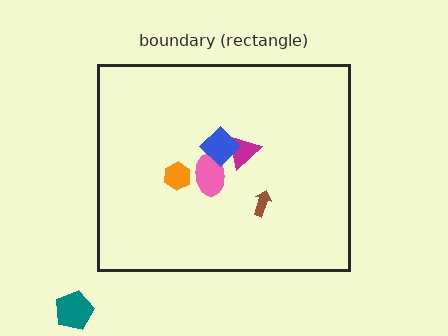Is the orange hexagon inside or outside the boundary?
Inside.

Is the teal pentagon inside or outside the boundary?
Outside.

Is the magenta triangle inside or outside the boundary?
Inside.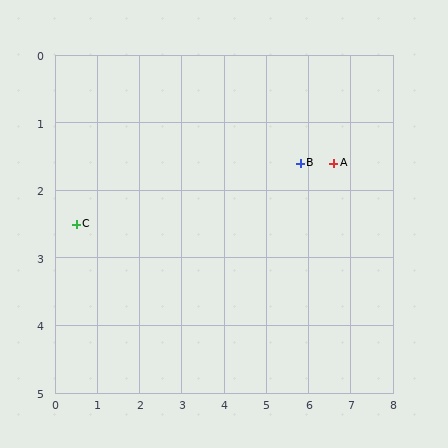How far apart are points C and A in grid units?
Points C and A are about 6.2 grid units apart.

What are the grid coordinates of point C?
Point C is at approximately (0.5, 2.5).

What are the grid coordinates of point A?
Point A is at approximately (6.6, 1.6).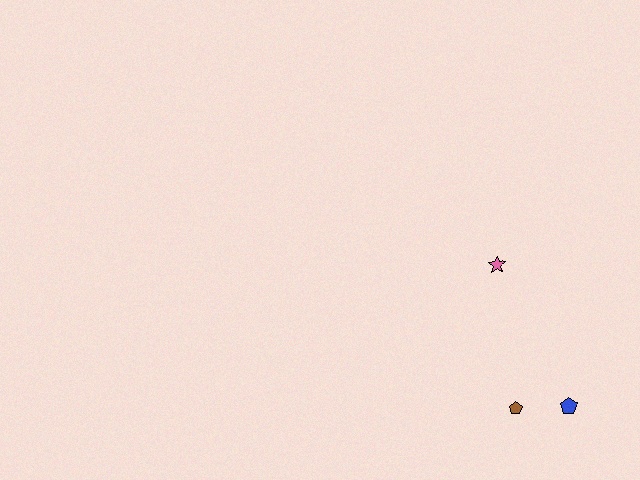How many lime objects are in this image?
There are no lime objects.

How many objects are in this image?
There are 3 objects.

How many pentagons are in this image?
There are 2 pentagons.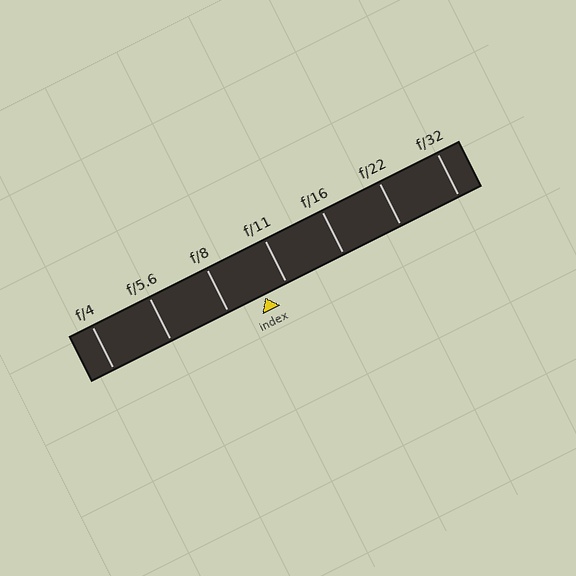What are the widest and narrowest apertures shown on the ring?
The widest aperture shown is f/4 and the narrowest is f/32.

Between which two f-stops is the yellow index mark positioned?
The index mark is between f/8 and f/11.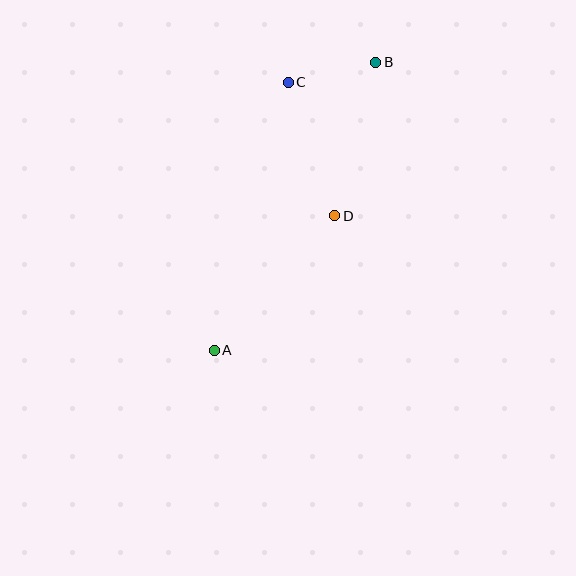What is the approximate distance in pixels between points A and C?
The distance between A and C is approximately 278 pixels.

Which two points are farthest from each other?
Points A and B are farthest from each other.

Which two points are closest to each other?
Points B and C are closest to each other.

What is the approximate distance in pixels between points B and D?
The distance between B and D is approximately 159 pixels.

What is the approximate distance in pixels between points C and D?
The distance between C and D is approximately 141 pixels.